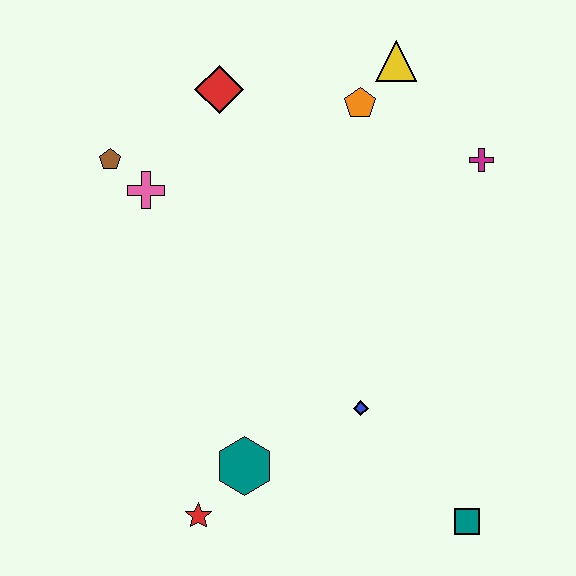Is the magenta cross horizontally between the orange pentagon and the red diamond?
No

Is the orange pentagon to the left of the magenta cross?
Yes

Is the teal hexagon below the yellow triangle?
Yes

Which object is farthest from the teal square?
The brown pentagon is farthest from the teal square.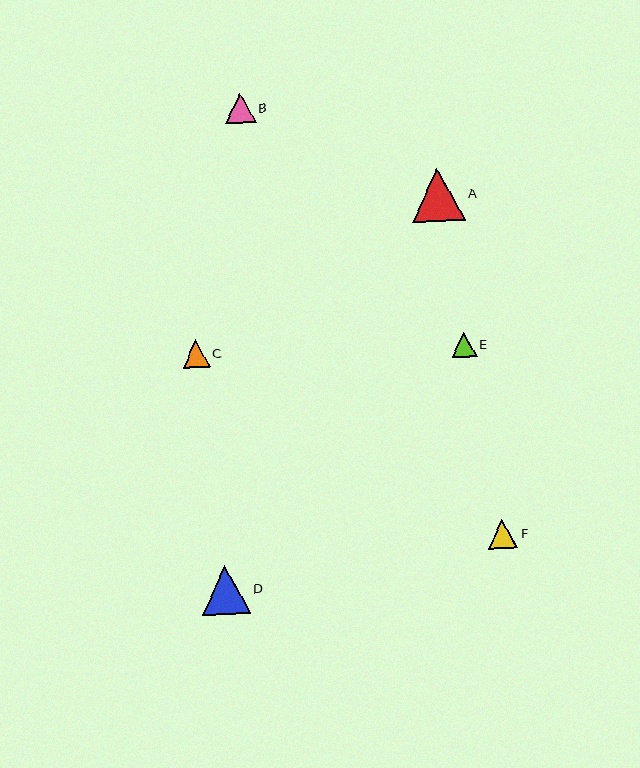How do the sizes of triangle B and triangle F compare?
Triangle B and triangle F are approximately the same size.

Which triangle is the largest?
Triangle A is the largest with a size of approximately 53 pixels.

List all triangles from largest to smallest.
From largest to smallest: A, D, B, F, C, E.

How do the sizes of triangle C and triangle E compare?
Triangle C and triangle E are approximately the same size.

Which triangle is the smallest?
Triangle E is the smallest with a size of approximately 25 pixels.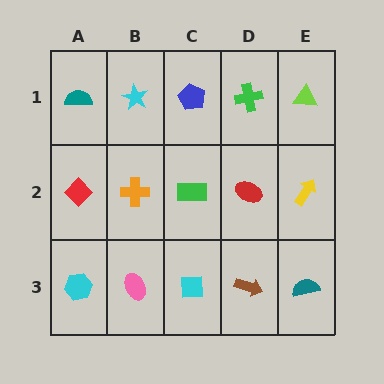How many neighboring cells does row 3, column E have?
2.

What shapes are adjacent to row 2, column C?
A blue pentagon (row 1, column C), a cyan square (row 3, column C), an orange cross (row 2, column B), a red ellipse (row 2, column D).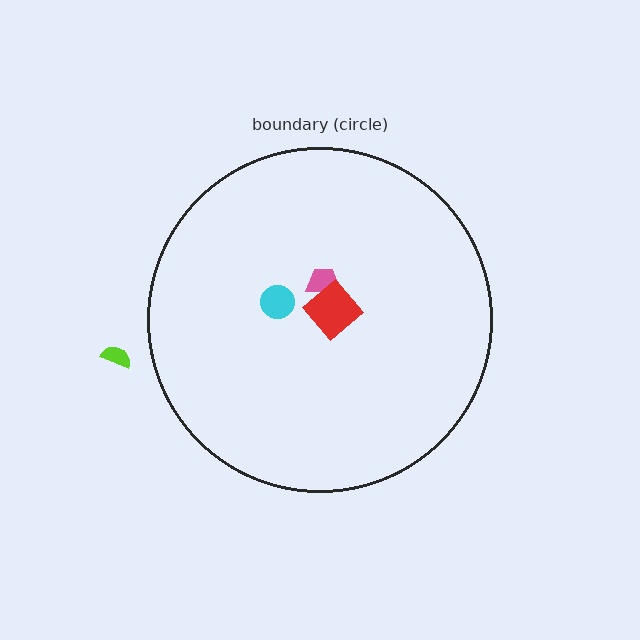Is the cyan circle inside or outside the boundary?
Inside.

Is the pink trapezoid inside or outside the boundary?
Inside.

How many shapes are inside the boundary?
3 inside, 1 outside.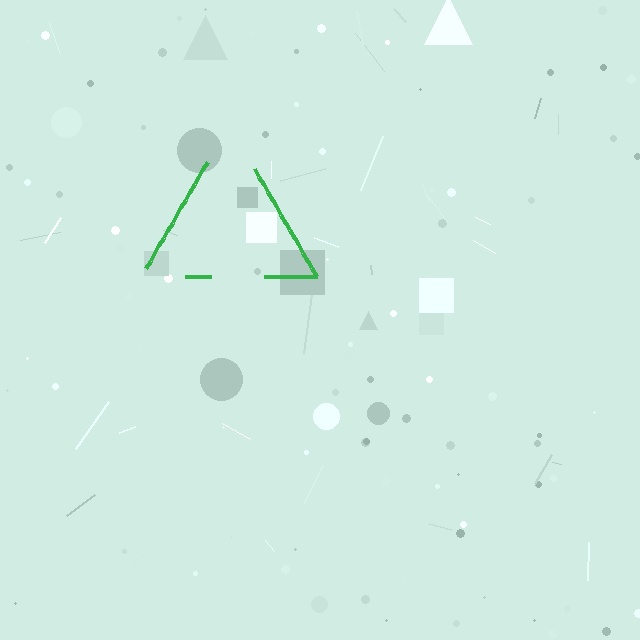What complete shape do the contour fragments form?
The contour fragments form a triangle.